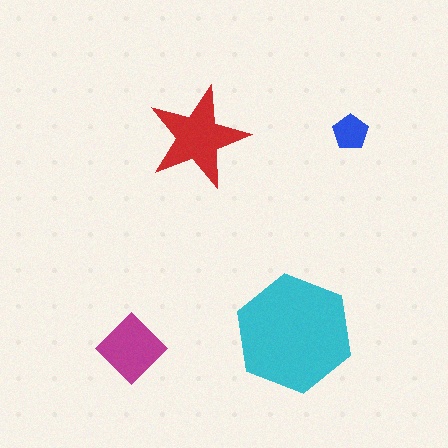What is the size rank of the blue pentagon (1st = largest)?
4th.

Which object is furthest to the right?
The blue pentagon is rightmost.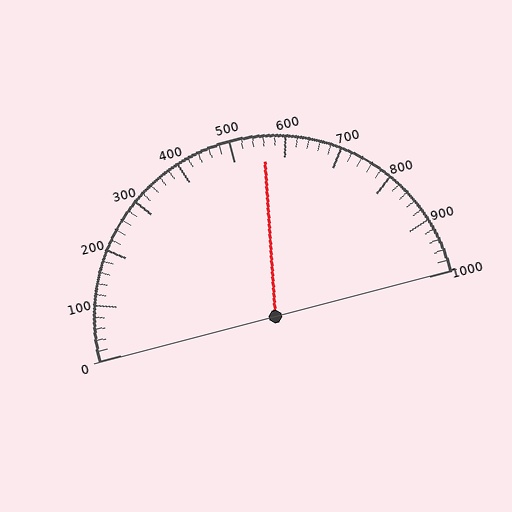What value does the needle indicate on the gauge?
The needle indicates approximately 560.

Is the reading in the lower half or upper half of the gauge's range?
The reading is in the upper half of the range (0 to 1000).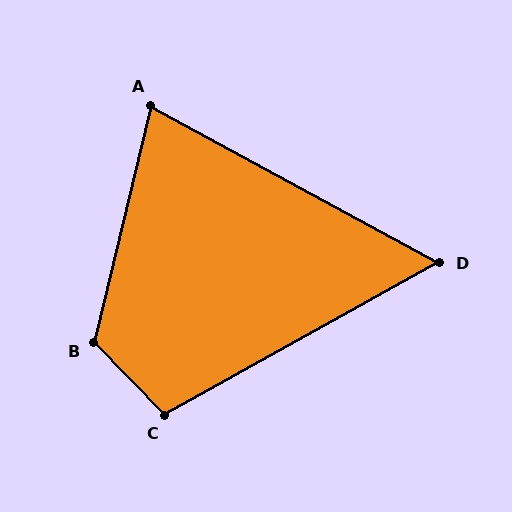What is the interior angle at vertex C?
Approximately 105 degrees (obtuse).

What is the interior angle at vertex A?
Approximately 75 degrees (acute).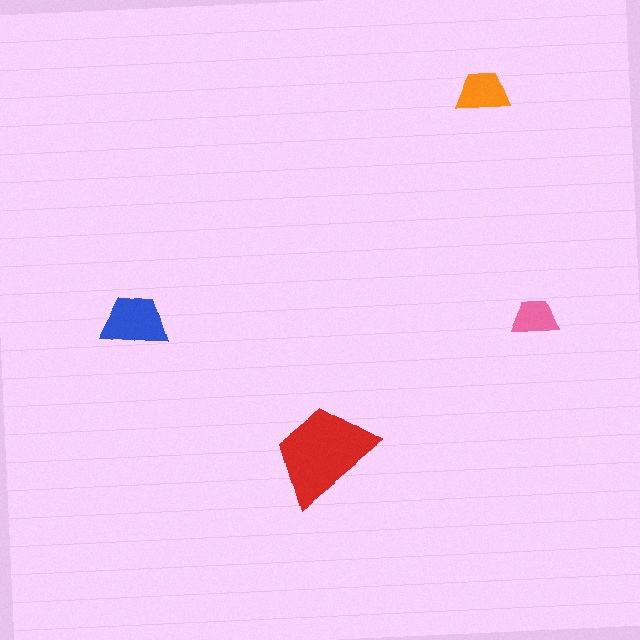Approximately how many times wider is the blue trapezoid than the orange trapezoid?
About 1.5 times wider.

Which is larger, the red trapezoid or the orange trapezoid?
The red one.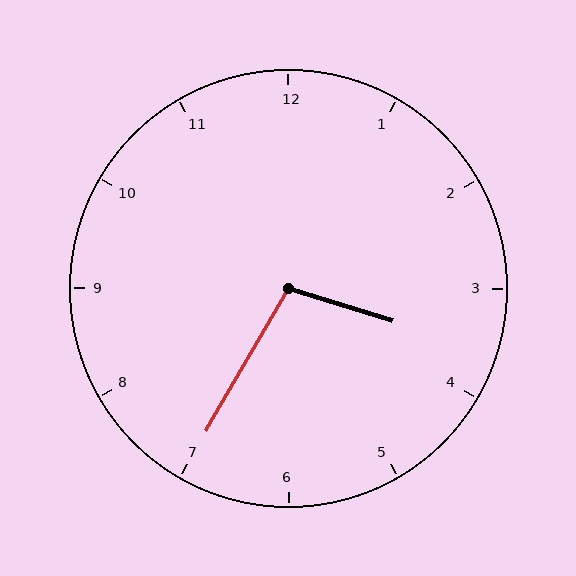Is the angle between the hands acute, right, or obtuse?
It is obtuse.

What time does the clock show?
3:35.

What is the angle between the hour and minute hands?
Approximately 102 degrees.